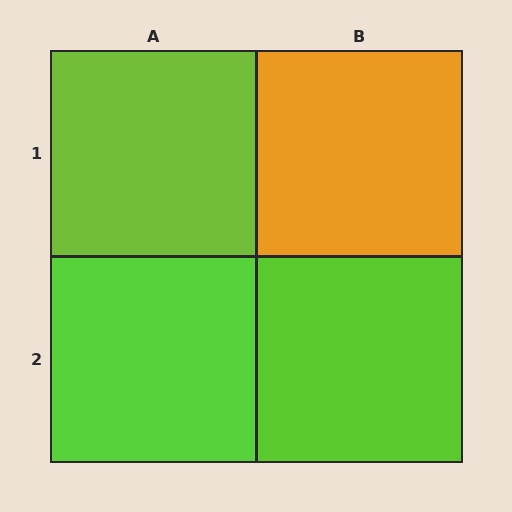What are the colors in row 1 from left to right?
Lime, orange.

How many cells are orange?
1 cell is orange.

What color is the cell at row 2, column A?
Lime.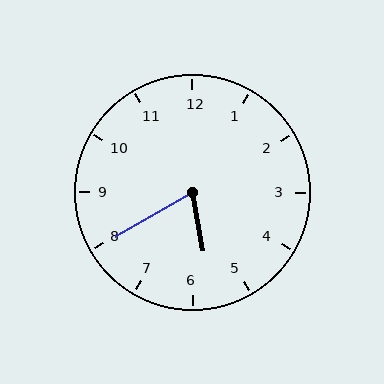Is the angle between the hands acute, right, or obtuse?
It is acute.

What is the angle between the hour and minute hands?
Approximately 70 degrees.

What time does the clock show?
5:40.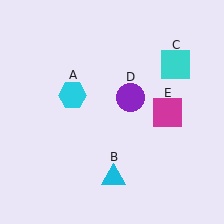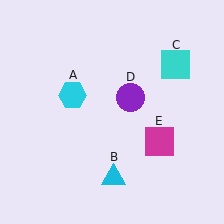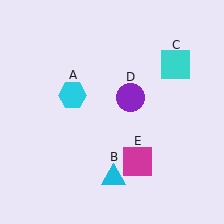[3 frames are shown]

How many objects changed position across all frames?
1 object changed position: magenta square (object E).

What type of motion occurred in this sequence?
The magenta square (object E) rotated clockwise around the center of the scene.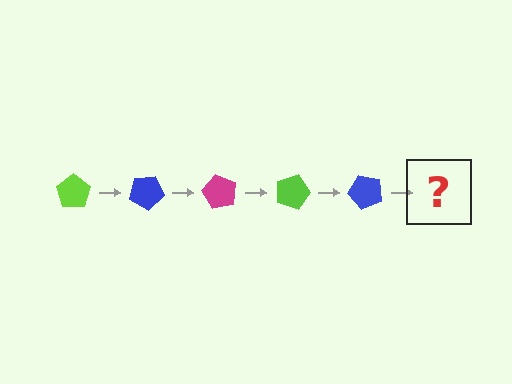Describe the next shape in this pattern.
It should be a magenta pentagon, rotated 150 degrees from the start.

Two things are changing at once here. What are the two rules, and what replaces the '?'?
The two rules are that it rotates 30 degrees each step and the color cycles through lime, blue, and magenta. The '?' should be a magenta pentagon, rotated 150 degrees from the start.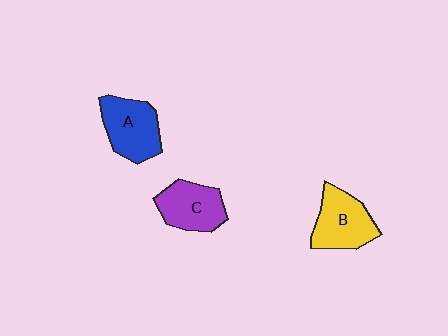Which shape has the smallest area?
Shape C (purple).